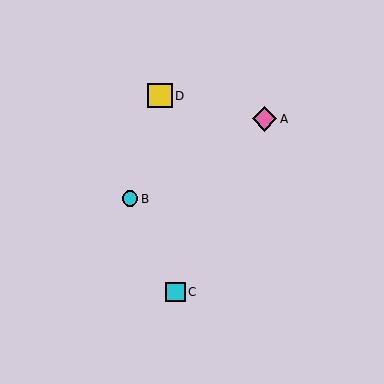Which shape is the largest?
The yellow square (labeled D) is the largest.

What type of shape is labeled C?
Shape C is a cyan square.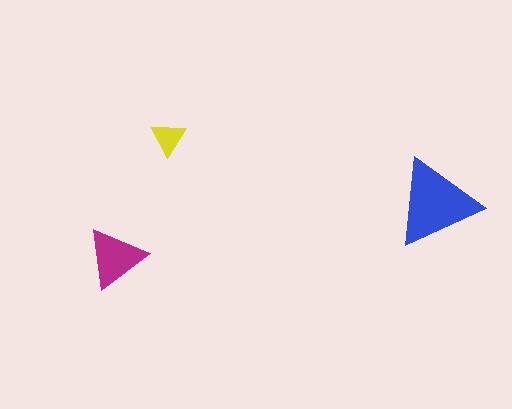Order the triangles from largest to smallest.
the blue one, the magenta one, the yellow one.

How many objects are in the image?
There are 3 objects in the image.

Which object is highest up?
The yellow triangle is topmost.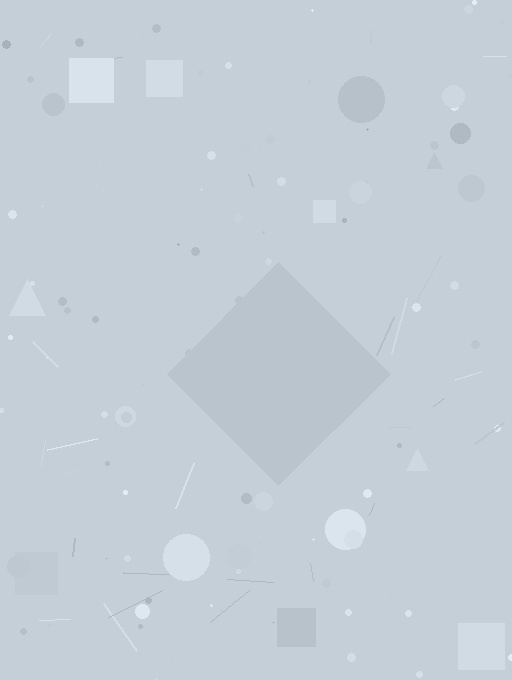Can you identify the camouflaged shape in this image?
The camouflaged shape is a diamond.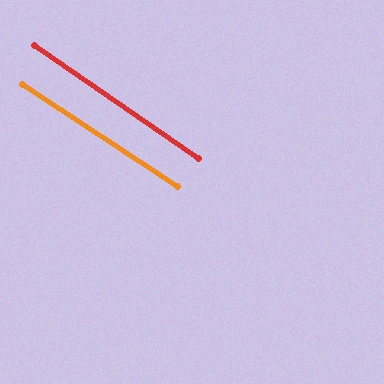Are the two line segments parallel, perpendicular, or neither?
Parallel — their directions differ by only 1.2°.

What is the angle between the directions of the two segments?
Approximately 1 degree.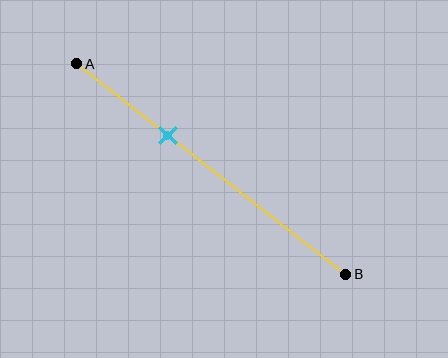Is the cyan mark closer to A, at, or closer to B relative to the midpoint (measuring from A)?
The cyan mark is closer to point A than the midpoint of segment AB.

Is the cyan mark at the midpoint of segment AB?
No, the mark is at about 35% from A, not at the 50% midpoint.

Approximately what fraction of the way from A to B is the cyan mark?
The cyan mark is approximately 35% of the way from A to B.